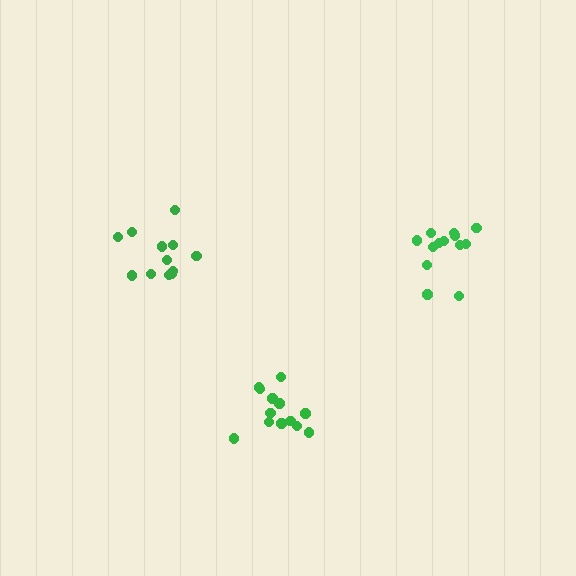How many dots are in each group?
Group 1: 13 dots, Group 2: 13 dots, Group 3: 12 dots (38 total).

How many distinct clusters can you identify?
There are 3 distinct clusters.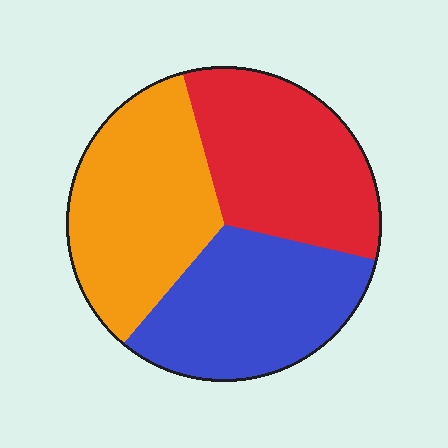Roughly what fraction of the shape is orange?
Orange takes up between a quarter and a half of the shape.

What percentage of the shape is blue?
Blue takes up about one third (1/3) of the shape.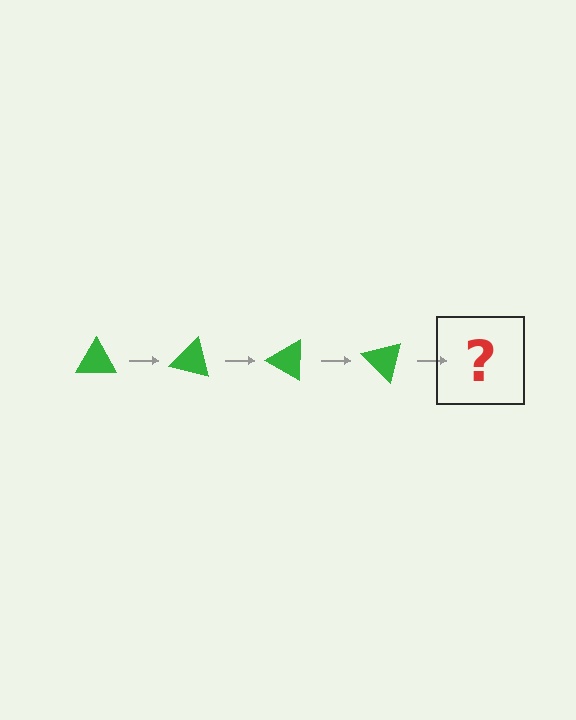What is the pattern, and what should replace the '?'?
The pattern is that the triangle rotates 15 degrees each step. The '?' should be a green triangle rotated 60 degrees.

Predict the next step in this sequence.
The next step is a green triangle rotated 60 degrees.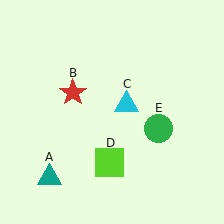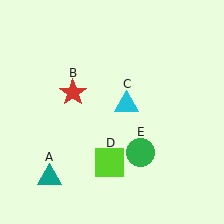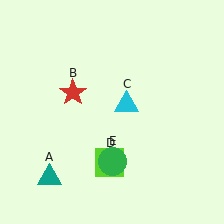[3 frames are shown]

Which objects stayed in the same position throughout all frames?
Teal triangle (object A) and red star (object B) and cyan triangle (object C) and lime square (object D) remained stationary.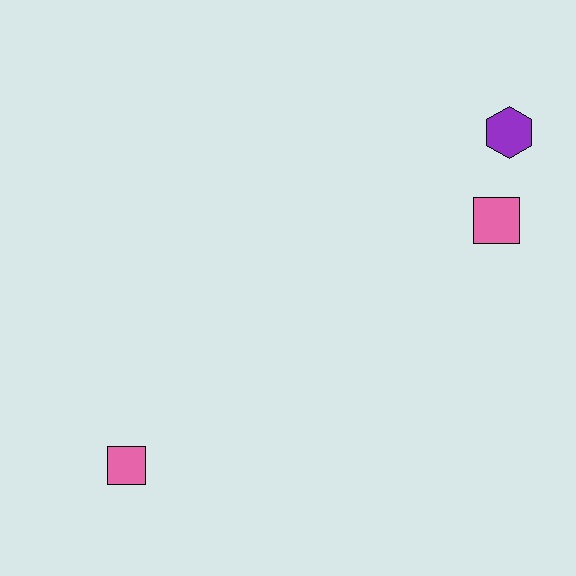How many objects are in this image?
There are 3 objects.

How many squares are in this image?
There are 2 squares.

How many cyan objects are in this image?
There are no cyan objects.